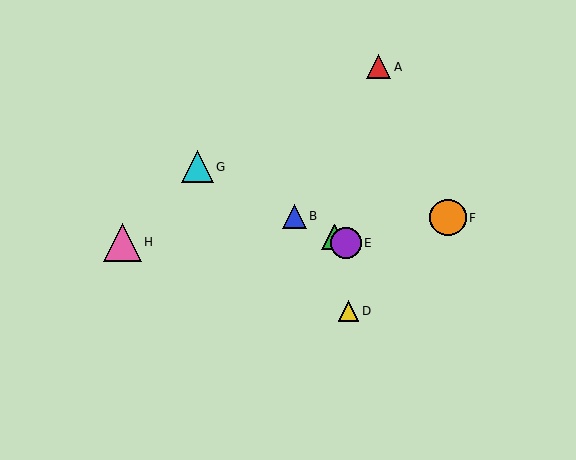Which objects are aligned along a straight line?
Objects B, C, E, G are aligned along a straight line.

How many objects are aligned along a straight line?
4 objects (B, C, E, G) are aligned along a straight line.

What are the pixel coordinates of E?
Object E is at (346, 243).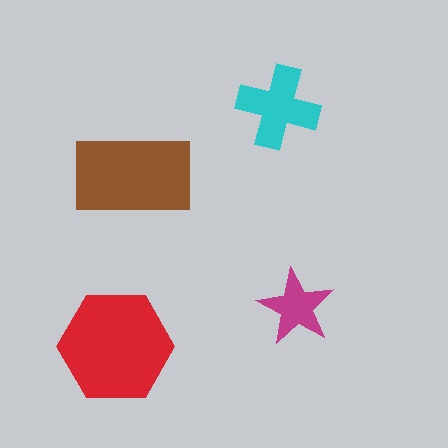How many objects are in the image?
There are 4 objects in the image.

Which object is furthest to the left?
The red hexagon is leftmost.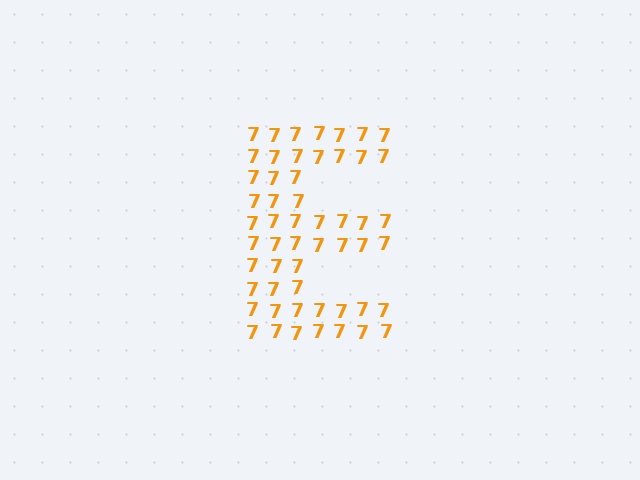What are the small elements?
The small elements are digit 7's.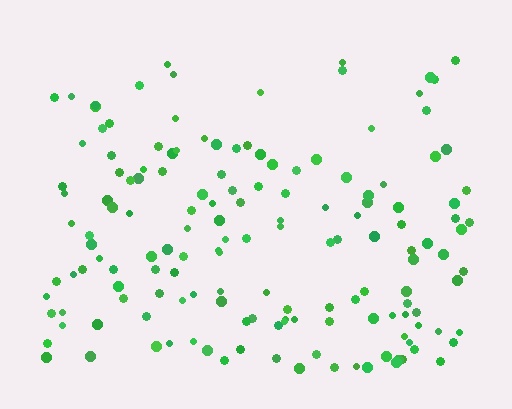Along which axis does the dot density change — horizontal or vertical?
Vertical.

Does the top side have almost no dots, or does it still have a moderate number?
Still a moderate number, just noticeably fewer than the bottom.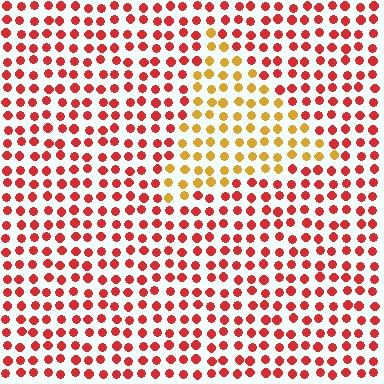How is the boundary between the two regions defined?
The boundary is defined purely by a slight shift in hue (about 44 degrees). Spacing, size, and orientation are identical on both sides.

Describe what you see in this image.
The image is filled with small red elements in a uniform arrangement. A triangle-shaped region is visible where the elements are tinted to a slightly different hue, forming a subtle color boundary.